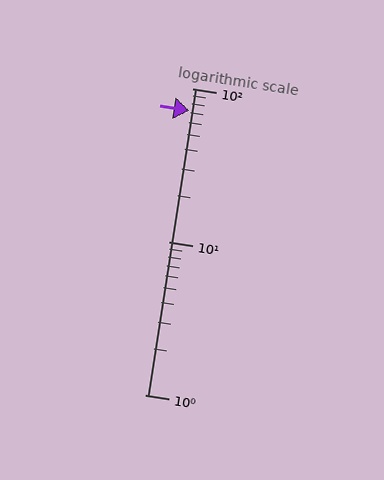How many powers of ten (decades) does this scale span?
The scale spans 2 decades, from 1 to 100.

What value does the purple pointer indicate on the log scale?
The pointer indicates approximately 72.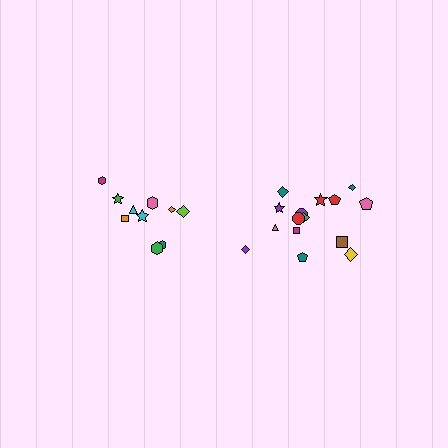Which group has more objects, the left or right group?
The right group.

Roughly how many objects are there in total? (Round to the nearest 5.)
Roughly 25 objects in total.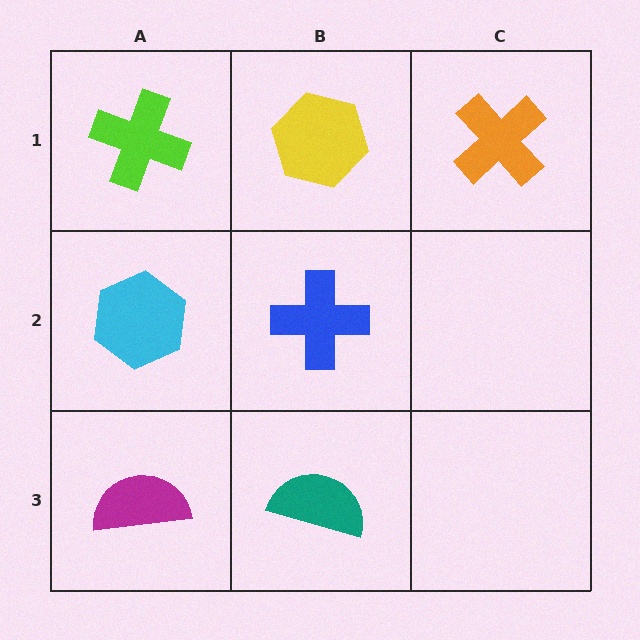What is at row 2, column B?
A blue cross.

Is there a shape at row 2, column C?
No, that cell is empty.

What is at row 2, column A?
A cyan hexagon.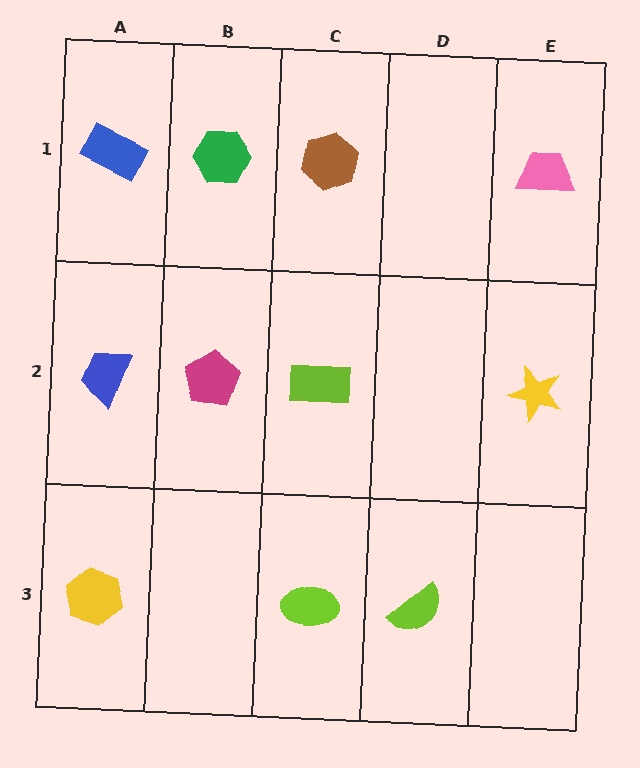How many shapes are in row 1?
4 shapes.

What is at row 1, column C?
A brown hexagon.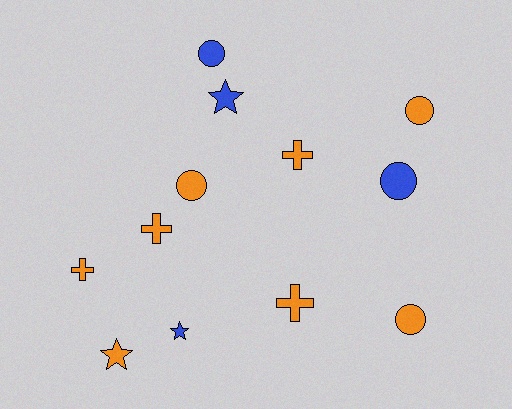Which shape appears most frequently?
Circle, with 5 objects.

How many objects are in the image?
There are 12 objects.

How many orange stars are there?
There is 1 orange star.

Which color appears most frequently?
Orange, with 8 objects.